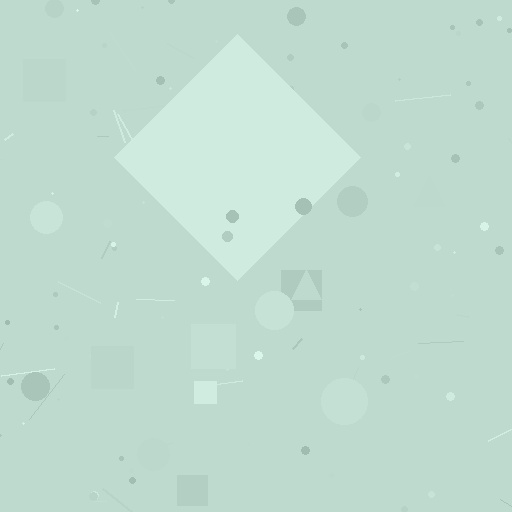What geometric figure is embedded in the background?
A diamond is embedded in the background.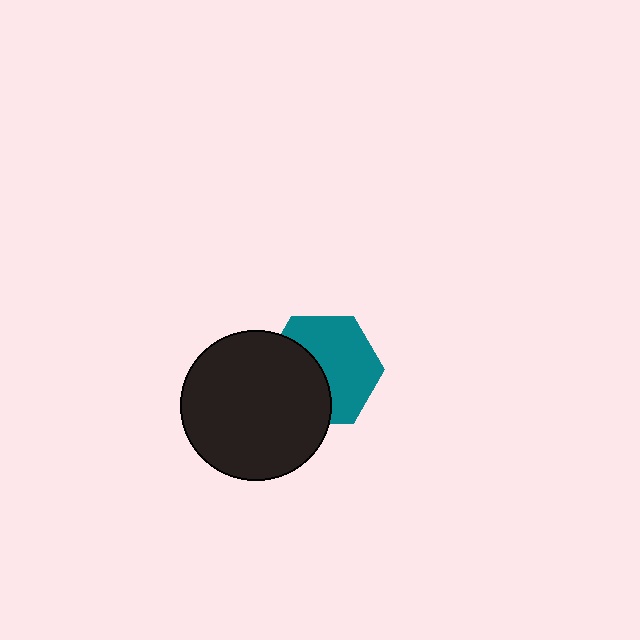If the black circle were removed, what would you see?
You would see the complete teal hexagon.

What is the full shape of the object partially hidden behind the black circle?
The partially hidden object is a teal hexagon.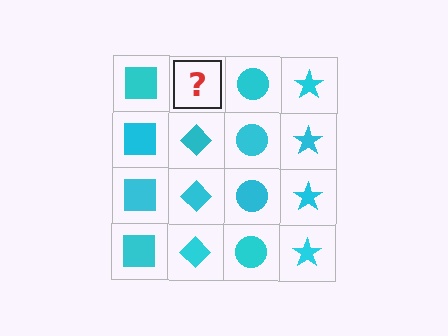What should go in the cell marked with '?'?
The missing cell should contain a cyan diamond.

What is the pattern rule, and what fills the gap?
The rule is that each column has a consistent shape. The gap should be filled with a cyan diamond.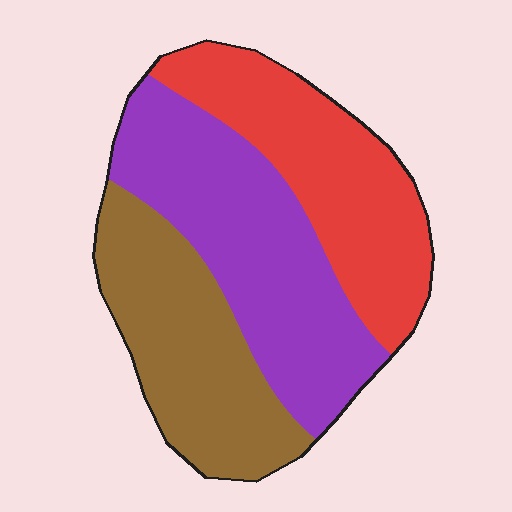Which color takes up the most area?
Purple, at roughly 40%.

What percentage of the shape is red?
Red covers roughly 30% of the shape.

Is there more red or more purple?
Purple.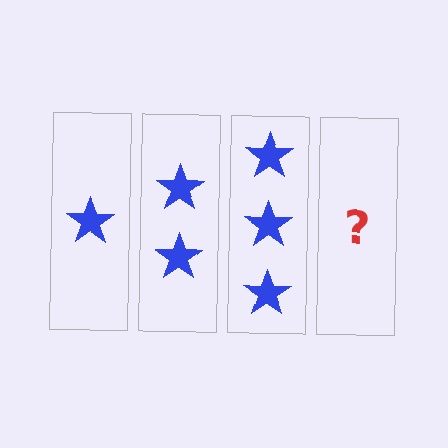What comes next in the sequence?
The next element should be 4 stars.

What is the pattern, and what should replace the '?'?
The pattern is that each step adds one more star. The '?' should be 4 stars.